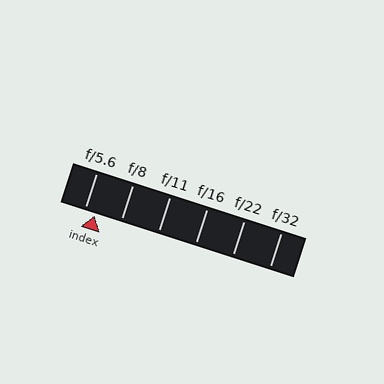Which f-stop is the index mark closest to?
The index mark is closest to f/5.6.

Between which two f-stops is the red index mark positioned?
The index mark is between f/5.6 and f/8.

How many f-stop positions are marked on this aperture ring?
There are 6 f-stop positions marked.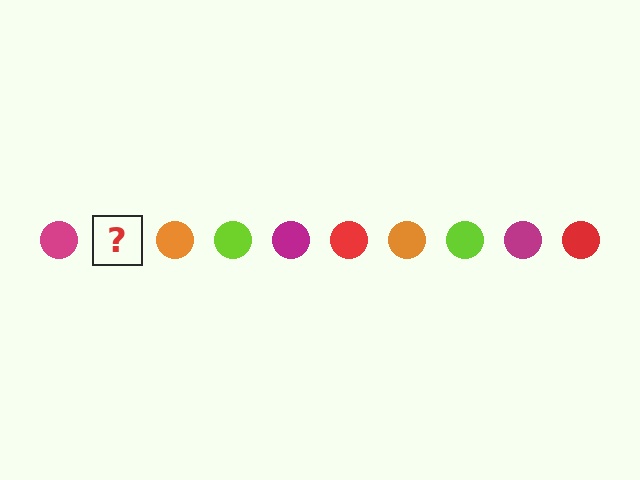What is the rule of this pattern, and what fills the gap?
The rule is that the pattern cycles through magenta, red, orange, lime circles. The gap should be filled with a red circle.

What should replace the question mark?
The question mark should be replaced with a red circle.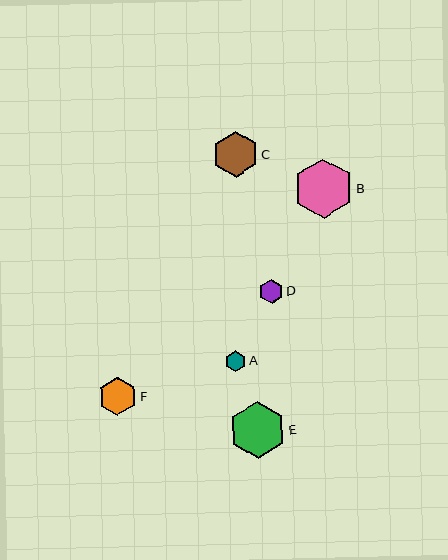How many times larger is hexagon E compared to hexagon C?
Hexagon E is approximately 1.2 times the size of hexagon C.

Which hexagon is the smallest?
Hexagon A is the smallest with a size of approximately 21 pixels.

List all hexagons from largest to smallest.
From largest to smallest: B, E, C, F, D, A.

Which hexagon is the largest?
Hexagon B is the largest with a size of approximately 60 pixels.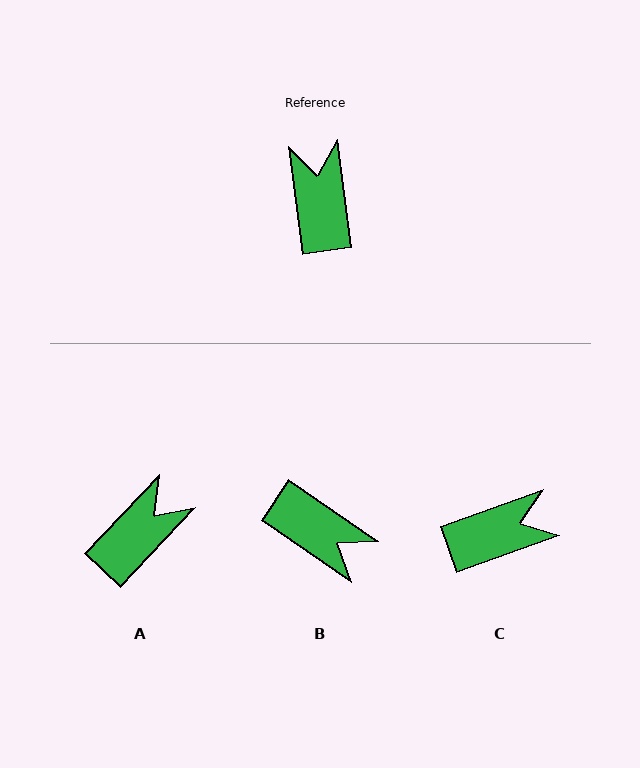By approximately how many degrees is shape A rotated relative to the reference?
Approximately 51 degrees clockwise.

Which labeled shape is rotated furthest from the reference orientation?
B, about 132 degrees away.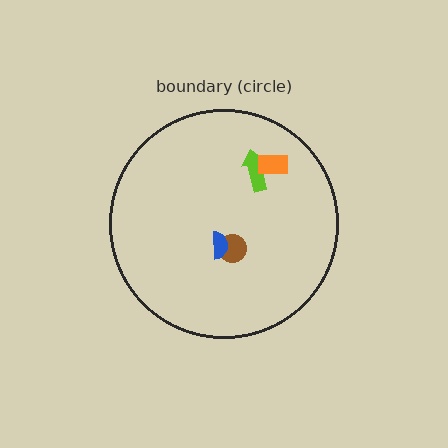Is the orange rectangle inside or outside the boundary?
Inside.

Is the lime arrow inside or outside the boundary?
Inside.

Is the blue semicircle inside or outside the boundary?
Inside.